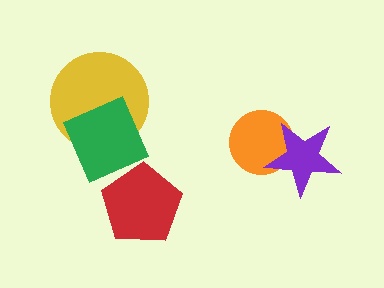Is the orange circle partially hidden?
Yes, it is partially covered by another shape.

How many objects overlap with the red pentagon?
0 objects overlap with the red pentagon.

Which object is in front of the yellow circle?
The green square is in front of the yellow circle.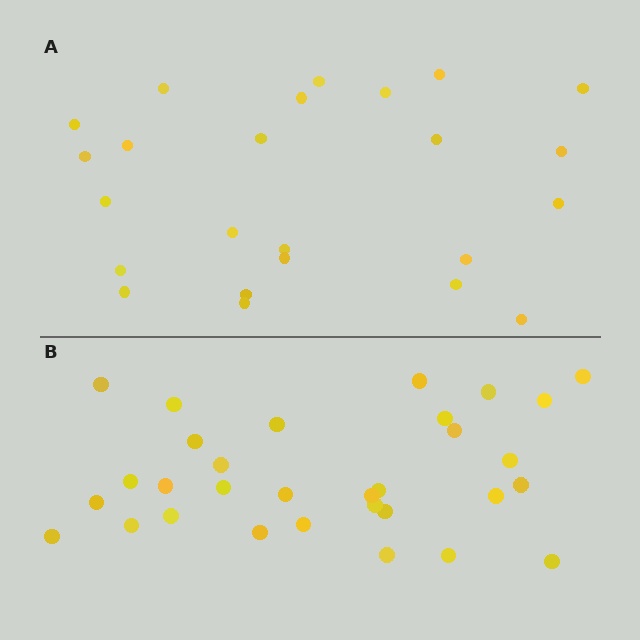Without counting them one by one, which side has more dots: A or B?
Region B (the bottom region) has more dots.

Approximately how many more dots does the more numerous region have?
Region B has roughly 8 or so more dots than region A.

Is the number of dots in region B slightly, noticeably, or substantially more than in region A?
Region B has noticeably more, but not dramatically so. The ratio is roughly 1.3 to 1.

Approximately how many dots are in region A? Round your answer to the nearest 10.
About 20 dots. (The exact count is 24, which rounds to 20.)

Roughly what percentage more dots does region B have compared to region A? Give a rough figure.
About 30% more.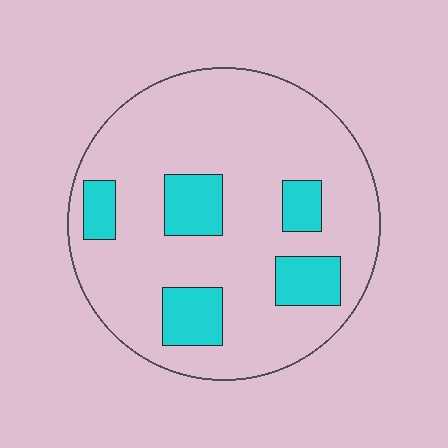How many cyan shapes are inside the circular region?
5.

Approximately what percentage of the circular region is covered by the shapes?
Approximately 20%.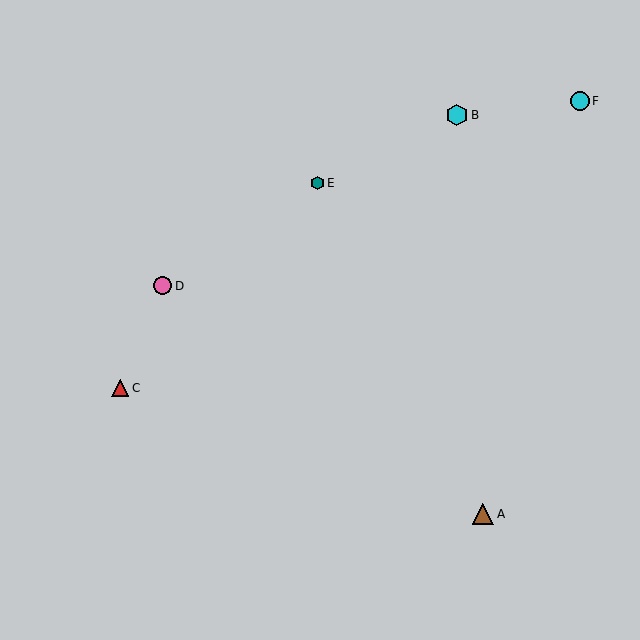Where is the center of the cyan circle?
The center of the cyan circle is at (580, 101).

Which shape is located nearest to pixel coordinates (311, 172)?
The teal hexagon (labeled E) at (318, 183) is nearest to that location.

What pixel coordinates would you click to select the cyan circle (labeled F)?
Click at (580, 101) to select the cyan circle F.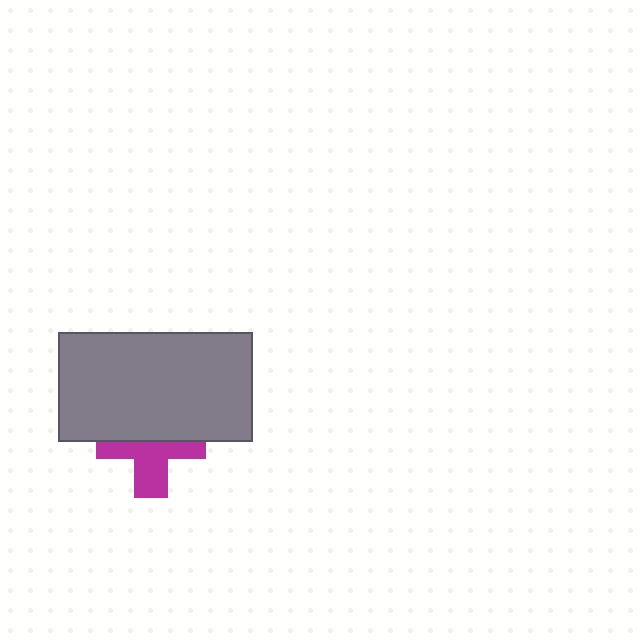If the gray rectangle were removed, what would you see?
You would see the complete magenta cross.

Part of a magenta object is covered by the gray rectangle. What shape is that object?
It is a cross.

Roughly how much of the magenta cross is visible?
About half of it is visible (roughly 52%).